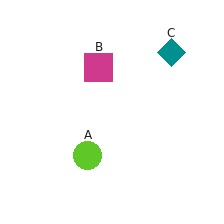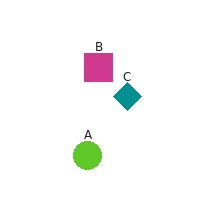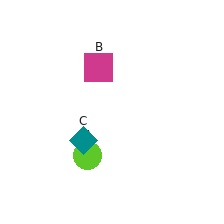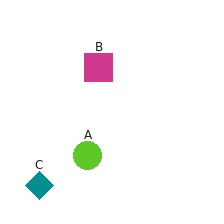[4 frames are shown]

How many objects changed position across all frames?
1 object changed position: teal diamond (object C).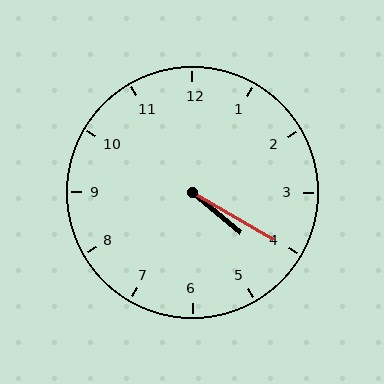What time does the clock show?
4:20.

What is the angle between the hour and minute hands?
Approximately 10 degrees.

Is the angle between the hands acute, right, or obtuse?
It is acute.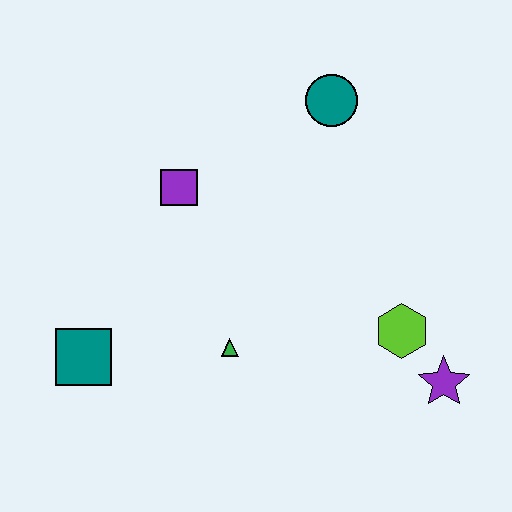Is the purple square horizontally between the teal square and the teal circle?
Yes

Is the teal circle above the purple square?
Yes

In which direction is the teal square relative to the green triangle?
The teal square is to the left of the green triangle.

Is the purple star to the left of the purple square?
No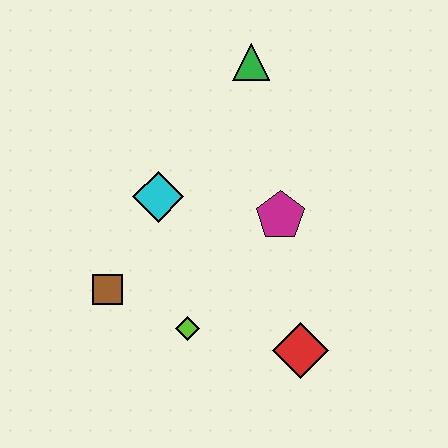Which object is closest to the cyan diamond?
The brown square is closest to the cyan diamond.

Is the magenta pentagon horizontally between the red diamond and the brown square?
Yes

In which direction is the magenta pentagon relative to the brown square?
The magenta pentagon is to the right of the brown square.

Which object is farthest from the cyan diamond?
The red diamond is farthest from the cyan diamond.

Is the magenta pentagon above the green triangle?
No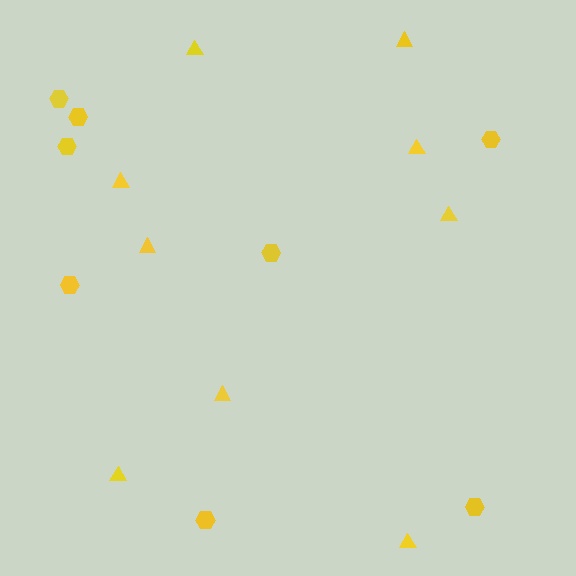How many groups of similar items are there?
There are 2 groups: one group of hexagons (8) and one group of triangles (9).